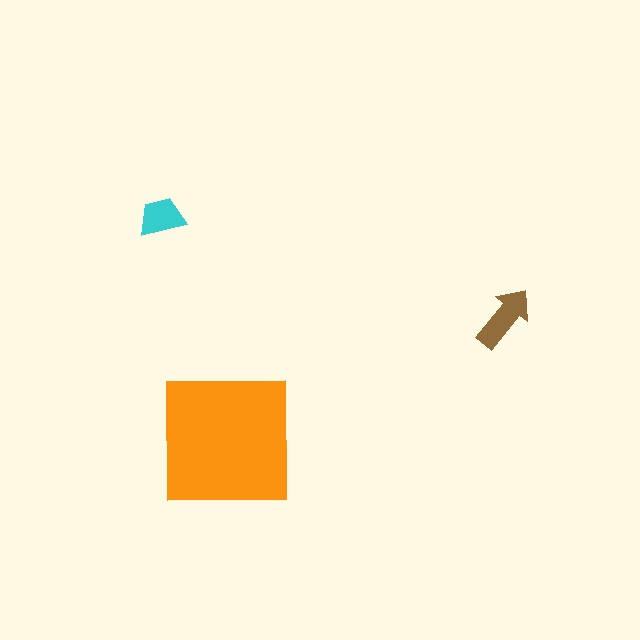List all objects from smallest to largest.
The cyan trapezoid, the brown arrow, the orange square.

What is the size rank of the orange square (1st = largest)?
1st.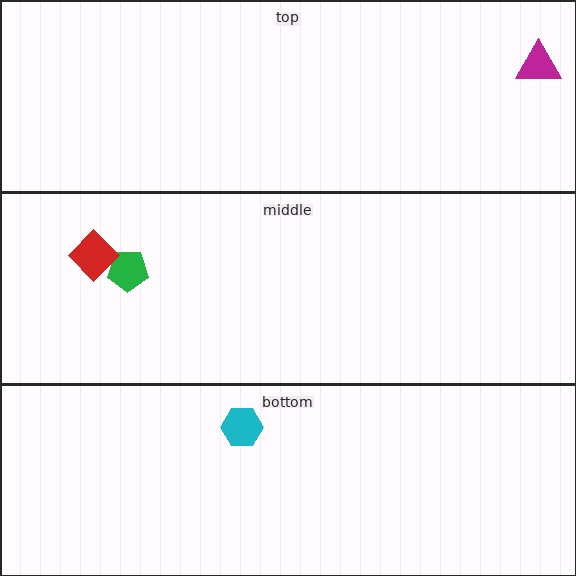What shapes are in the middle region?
The green pentagon, the red diamond.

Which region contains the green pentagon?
The middle region.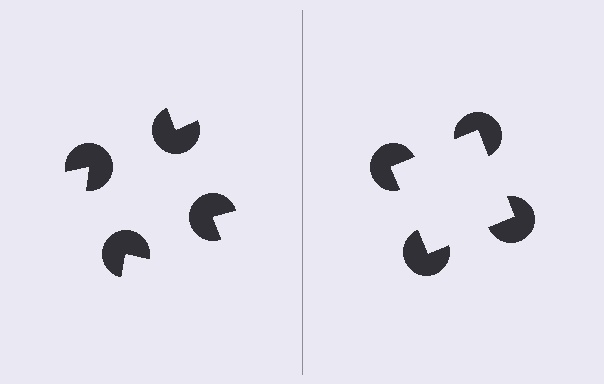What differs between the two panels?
The pac-man discs are positioned identically on both sides; only the wedge orientations differ. On the right they align to a square; on the left they are misaligned.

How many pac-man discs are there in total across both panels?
8 — 4 on each side.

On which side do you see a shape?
An illusory square appears on the right side. On the left side the wedge cuts are rotated, so no coherent shape forms.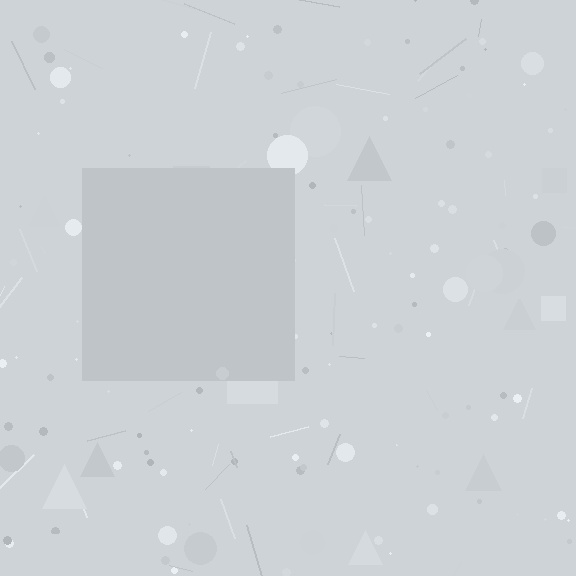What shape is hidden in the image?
A square is hidden in the image.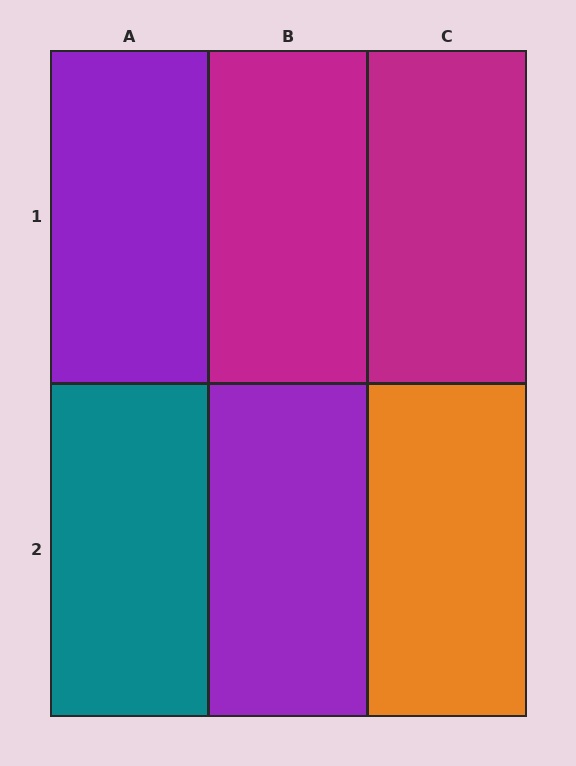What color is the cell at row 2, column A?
Teal.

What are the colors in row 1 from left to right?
Purple, magenta, magenta.